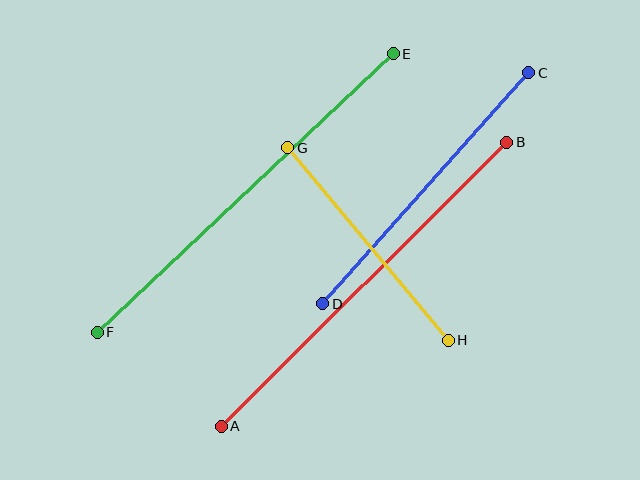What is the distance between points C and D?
The distance is approximately 310 pixels.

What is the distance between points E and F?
The distance is approximately 406 pixels.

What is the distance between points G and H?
The distance is approximately 251 pixels.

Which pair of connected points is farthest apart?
Points E and F are farthest apart.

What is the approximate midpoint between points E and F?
The midpoint is at approximately (245, 193) pixels.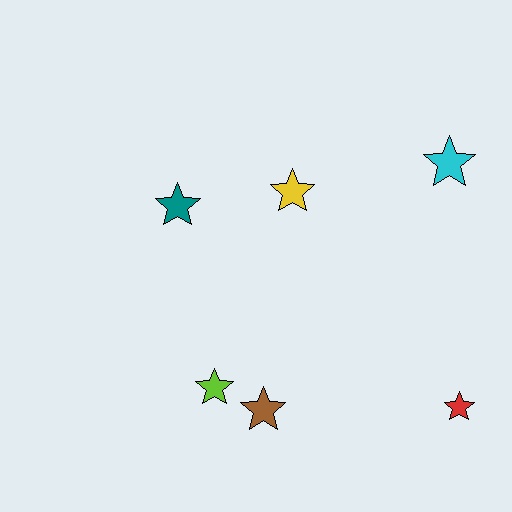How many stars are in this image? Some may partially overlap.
There are 6 stars.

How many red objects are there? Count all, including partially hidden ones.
There is 1 red object.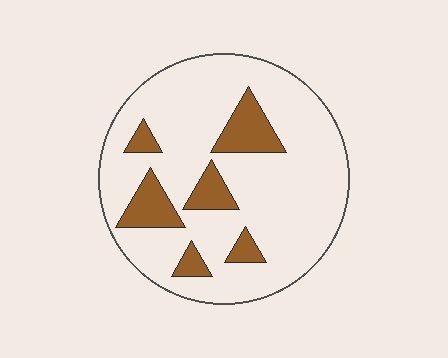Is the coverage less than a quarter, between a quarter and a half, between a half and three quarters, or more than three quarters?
Less than a quarter.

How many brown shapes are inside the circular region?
6.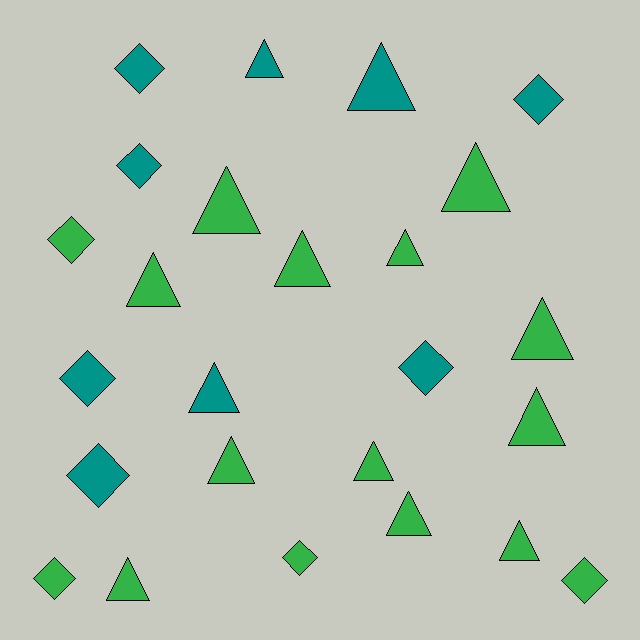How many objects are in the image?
There are 25 objects.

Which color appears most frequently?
Green, with 16 objects.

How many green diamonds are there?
There are 4 green diamonds.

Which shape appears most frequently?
Triangle, with 15 objects.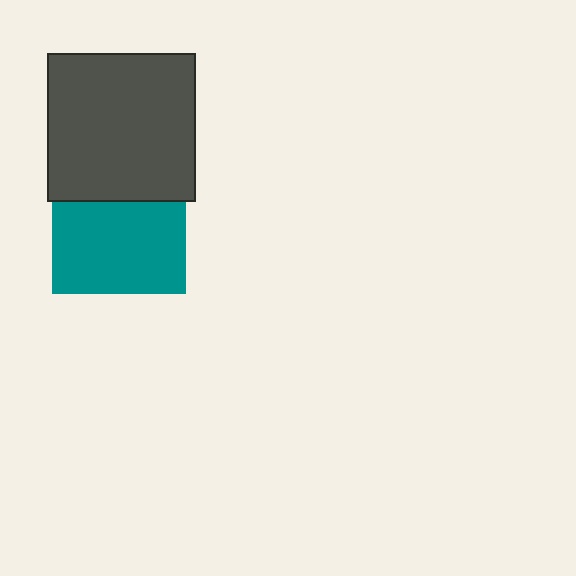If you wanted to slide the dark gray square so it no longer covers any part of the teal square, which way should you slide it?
Slide it up — that is the most direct way to separate the two shapes.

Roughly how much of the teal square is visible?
Most of it is visible (roughly 69%).